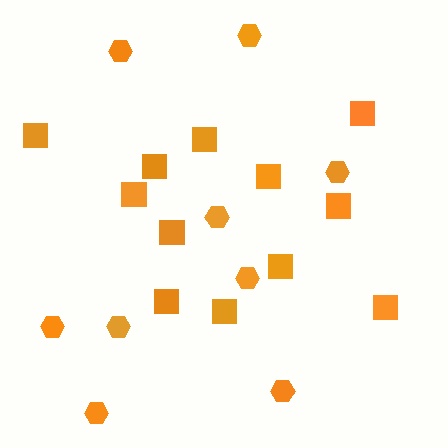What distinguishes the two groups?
There are 2 groups: one group of squares (12) and one group of hexagons (9).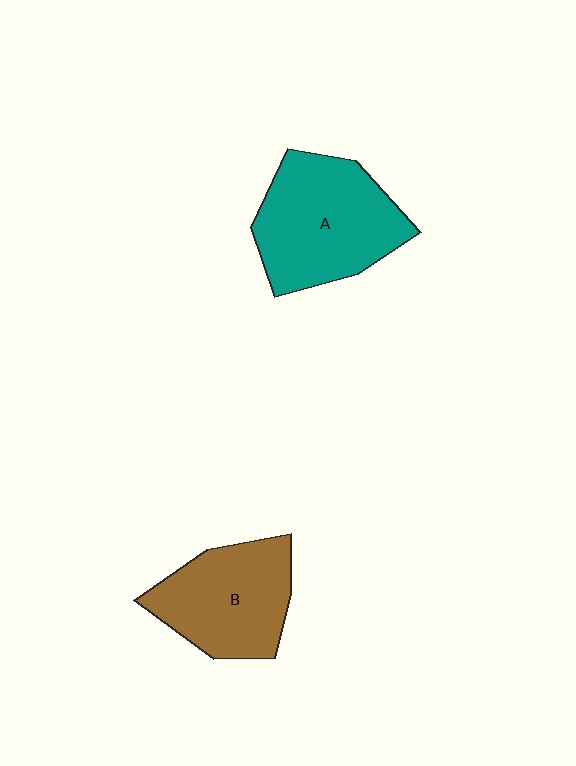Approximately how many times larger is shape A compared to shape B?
Approximately 1.2 times.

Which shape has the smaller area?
Shape B (brown).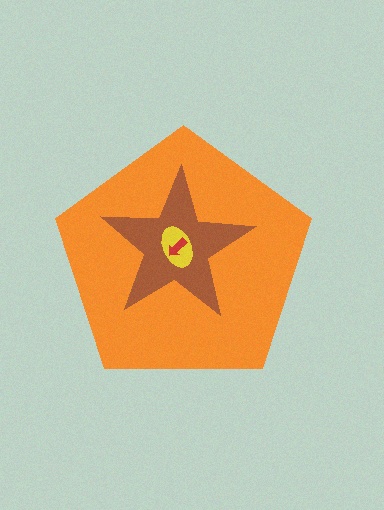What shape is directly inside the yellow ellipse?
The red arrow.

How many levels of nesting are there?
4.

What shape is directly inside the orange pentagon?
The brown star.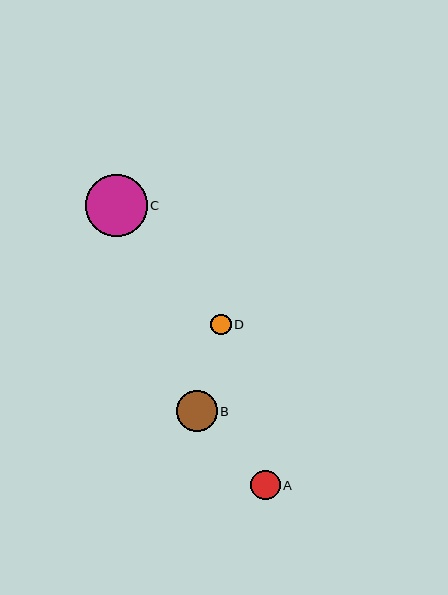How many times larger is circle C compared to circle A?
Circle C is approximately 2.1 times the size of circle A.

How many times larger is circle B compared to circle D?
Circle B is approximately 2.0 times the size of circle D.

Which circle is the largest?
Circle C is the largest with a size of approximately 62 pixels.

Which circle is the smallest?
Circle D is the smallest with a size of approximately 21 pixels.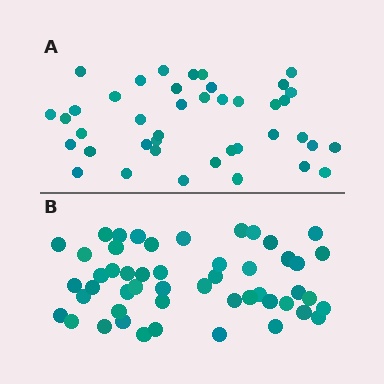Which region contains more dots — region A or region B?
Region B (the bottom region) has more dots.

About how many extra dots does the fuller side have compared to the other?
Region B has roughly 8 or so more dots than region A.